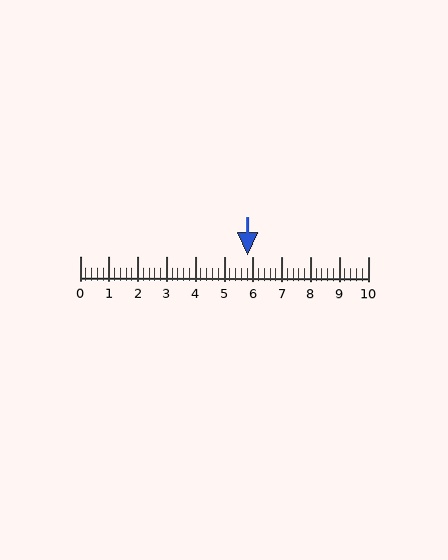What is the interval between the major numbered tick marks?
The major tick marks are spaced 1 units apart.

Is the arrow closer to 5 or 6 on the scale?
The arrow is closer to 6.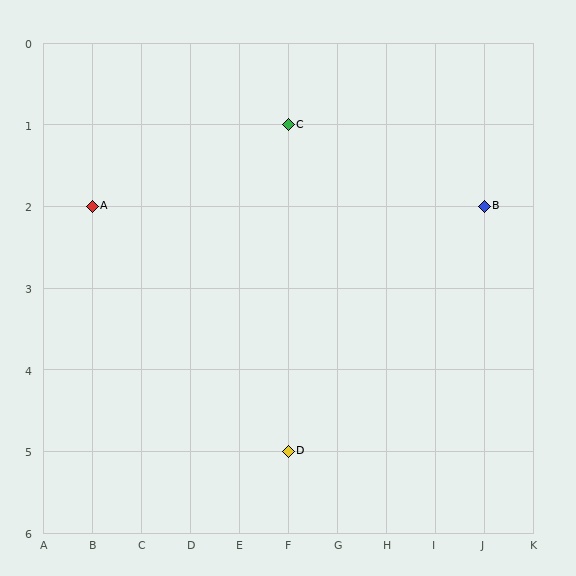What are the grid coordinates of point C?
Point C is at grid coordinates (F, 1).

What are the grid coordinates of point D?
Point D is at grid coordinates (F, 5).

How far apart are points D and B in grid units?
Points D and B are 4 columns and 3 rows apart (about 5.0 grid units diagonally).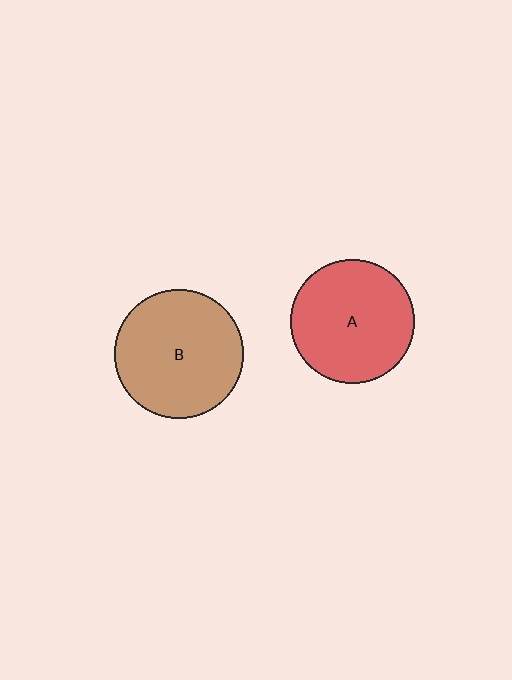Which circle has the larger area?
Circle B (brown).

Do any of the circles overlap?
No, none of the circles overlap.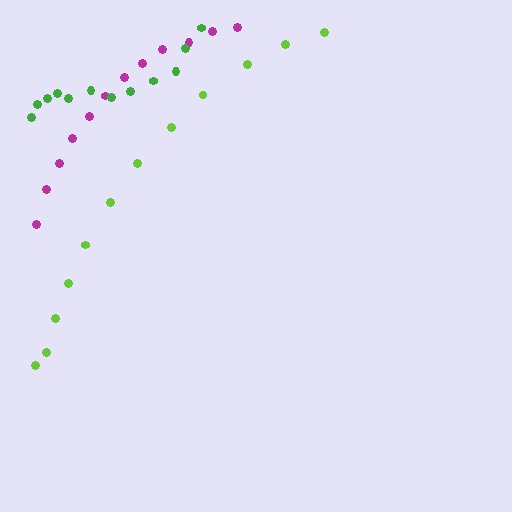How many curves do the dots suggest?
There are 3 distinct paths.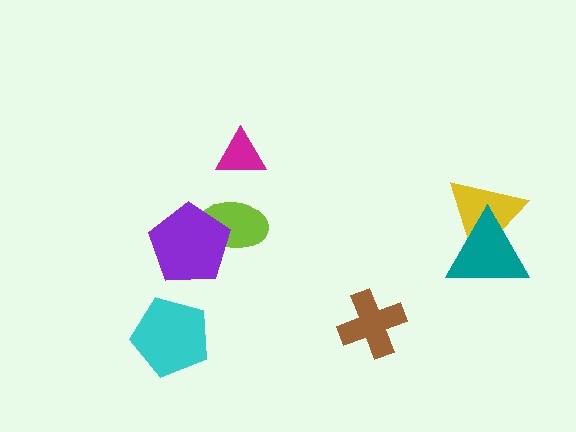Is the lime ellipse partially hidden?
Yes, it is partially covered by another shape.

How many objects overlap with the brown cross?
0 objects overlap with the brown cross.